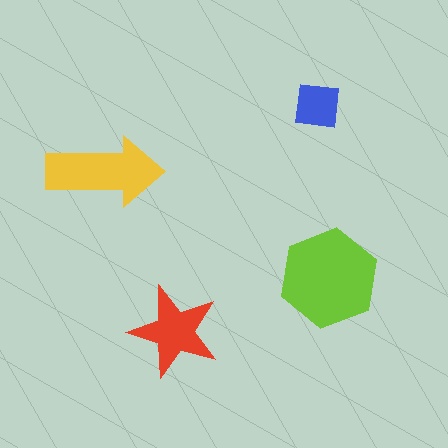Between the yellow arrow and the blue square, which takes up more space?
The yellow arrow.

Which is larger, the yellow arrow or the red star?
The yellow arrow.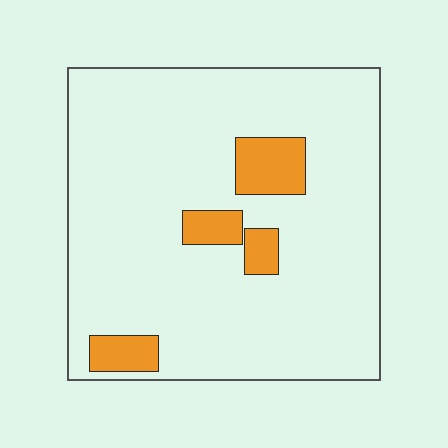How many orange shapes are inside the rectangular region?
4.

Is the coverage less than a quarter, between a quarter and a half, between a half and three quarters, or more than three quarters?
Less than a quarter.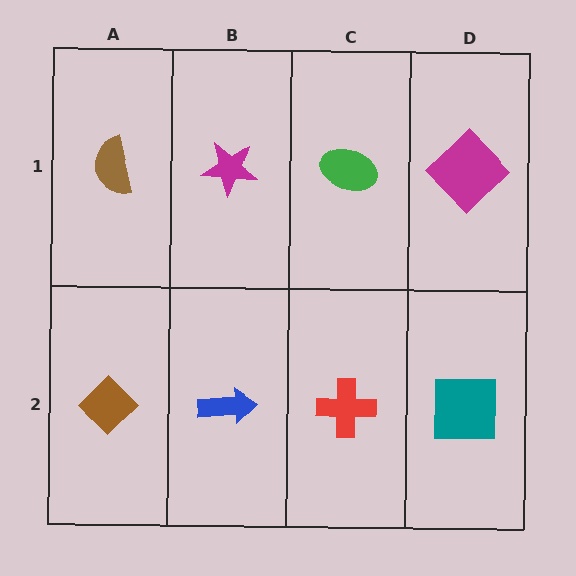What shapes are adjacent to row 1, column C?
A red cross (row 2, column C), a magenta star (row 1, column B), a magenta diamond (row 1, column D).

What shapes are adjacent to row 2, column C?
A green ellipse (row 1, column C), a blue arrow (row 2, column B), a teal square (row 2, column D).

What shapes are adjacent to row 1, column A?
A brown diamond (row 2, column A), a magenta star (row 1, column B).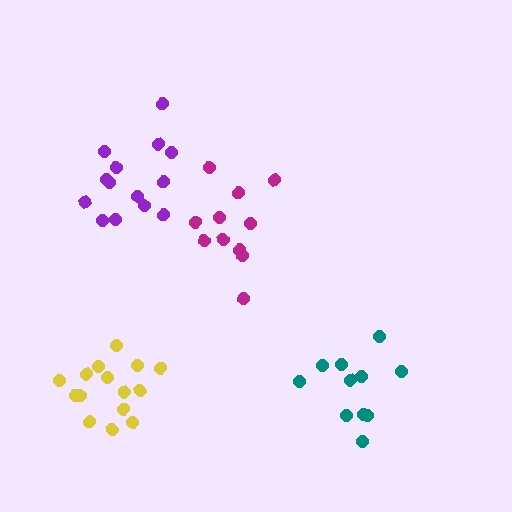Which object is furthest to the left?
The yellow cluster is leftmost.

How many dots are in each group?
Group 1: 15 dots, Group 2: 14 dots, Group 3: 11 dots, Group 4: 11 dots (51 total).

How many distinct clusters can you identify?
There are 4 distinct clusters.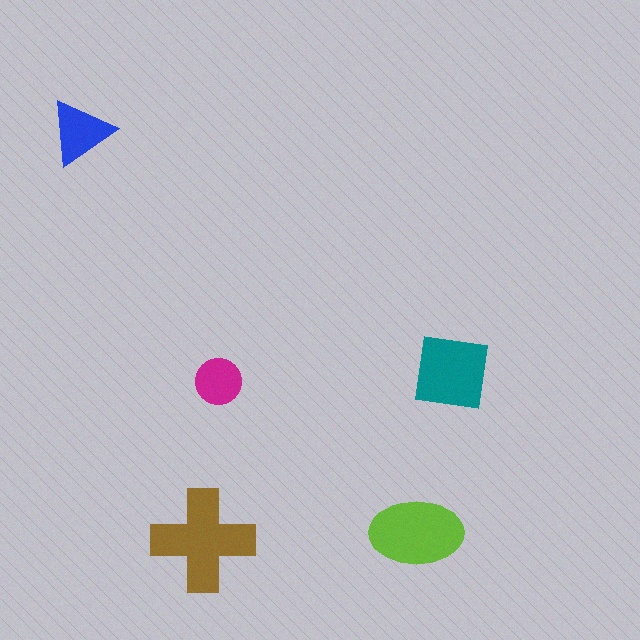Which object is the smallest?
The magenta circle.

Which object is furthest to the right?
The teal square is rightmost.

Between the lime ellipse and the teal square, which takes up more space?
The lime ellipse.